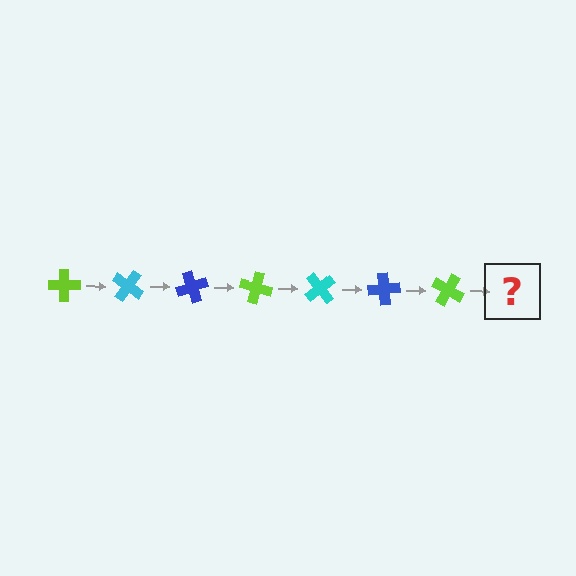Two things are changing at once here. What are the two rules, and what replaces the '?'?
The two rules are that it rotates 35 degrees each step and the color cycles through lime, cyan, and blue. The '?' should be a cyan cross, rotated 245 degrees from the start.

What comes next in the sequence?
The next element should be a cyan cross, rotated 245 degrees from the start.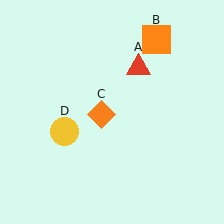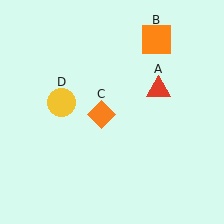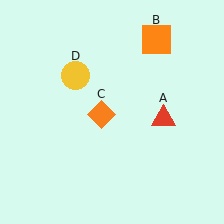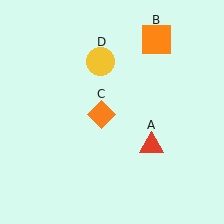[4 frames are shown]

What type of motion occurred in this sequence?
The red triangle (object A), yellow circle (object D) rotated clockwise around the center of the scene.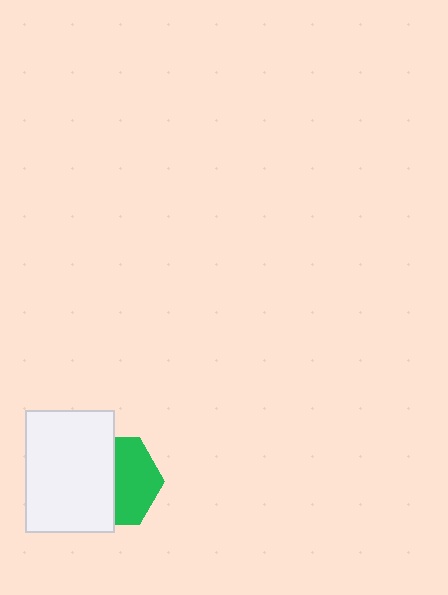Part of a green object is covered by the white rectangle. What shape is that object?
It is a hexagon.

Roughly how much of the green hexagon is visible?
About half of it is visible (roughly 49%).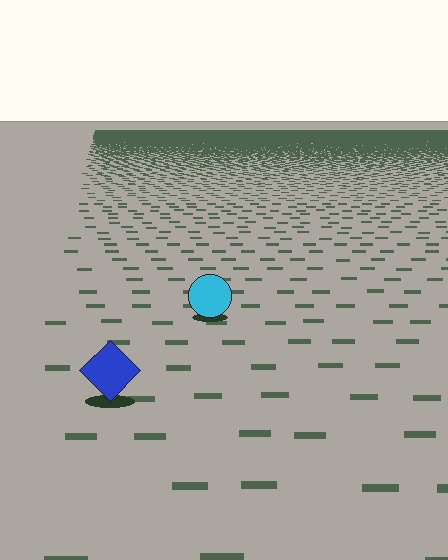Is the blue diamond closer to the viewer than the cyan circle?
Yes. The blue diamond is closer — you can tell from the texture gradient: the ground texture is coarser near it.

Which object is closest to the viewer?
The blue diamond is closest. The texture marks near it are larger and more spread out.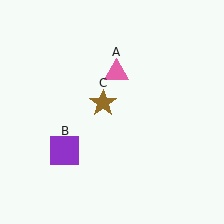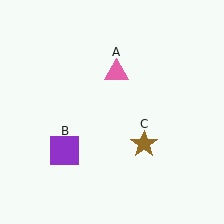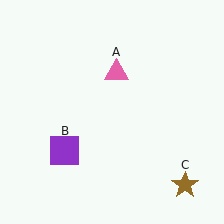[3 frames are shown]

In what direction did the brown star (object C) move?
The brown star (object C) moved down and to the right.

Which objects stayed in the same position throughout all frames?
Pink triangle (object A) and purple square (object B) remained stationary.